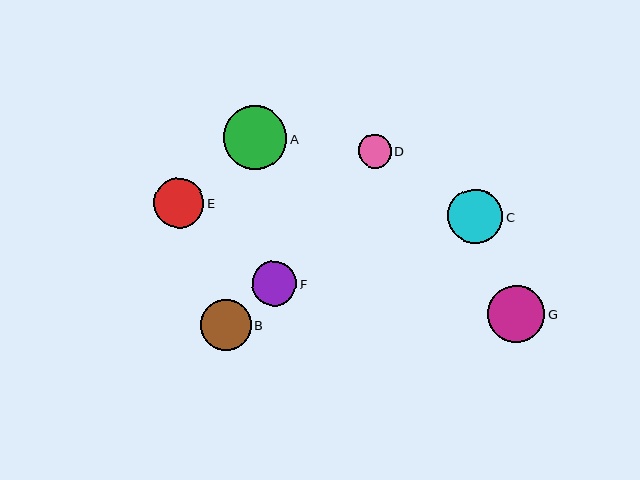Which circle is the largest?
Circle A is the largest with a size of approximately 64 pixels.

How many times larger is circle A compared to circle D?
Circle A is approximately 1.9 times the size of circle D.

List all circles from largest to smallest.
From largest to smallest: A, G, C, B, E, F, D.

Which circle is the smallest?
Circle D is the smallest with a size of approximately 33 pixels.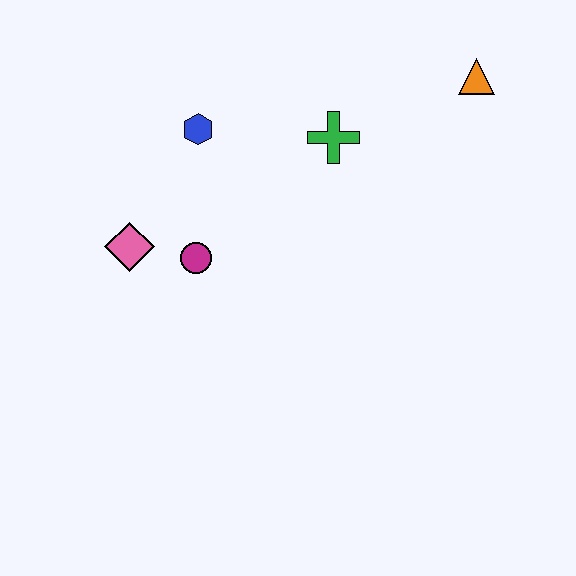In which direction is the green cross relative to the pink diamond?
The green cross is to the right of the pink diamond.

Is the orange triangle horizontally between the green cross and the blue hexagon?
No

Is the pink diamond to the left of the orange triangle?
Yes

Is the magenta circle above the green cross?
No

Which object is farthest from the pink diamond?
The orange triangle is farthest from the pink diamond.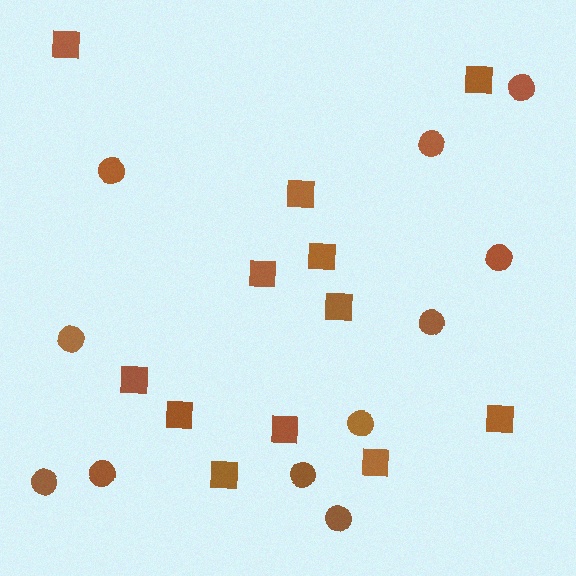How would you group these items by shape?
There are 2 groups: one group of squares (12) and one group of circles (11).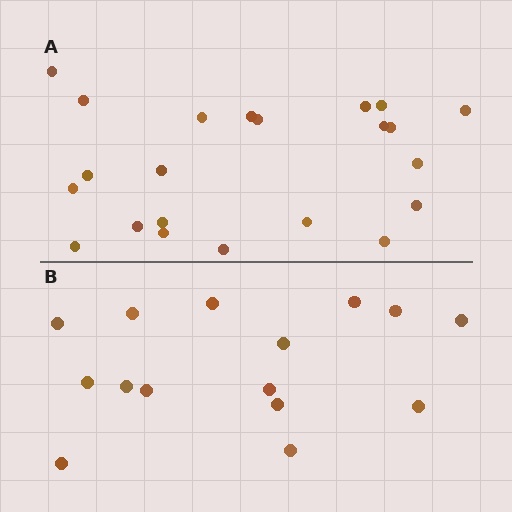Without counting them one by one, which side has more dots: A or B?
Region A (the top region) has more dots.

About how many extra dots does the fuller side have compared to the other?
Region A has roughly 8 or so more dots than region B.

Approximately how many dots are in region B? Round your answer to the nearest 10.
About 20 dots. (The exact count is 15, which rounds to 20.)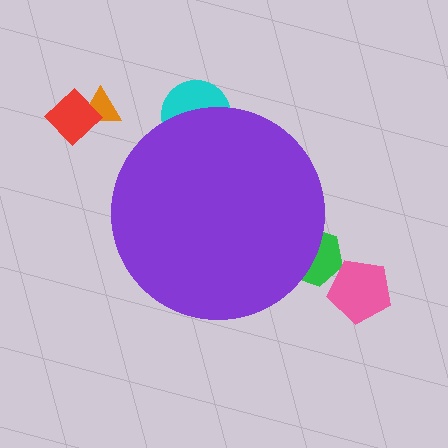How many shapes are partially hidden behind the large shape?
2 shapes are partially hidden.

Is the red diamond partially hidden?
No, the red diamond is fully visible.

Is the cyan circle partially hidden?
Yes, the cyan circle is partially hidden behind the purple circle.